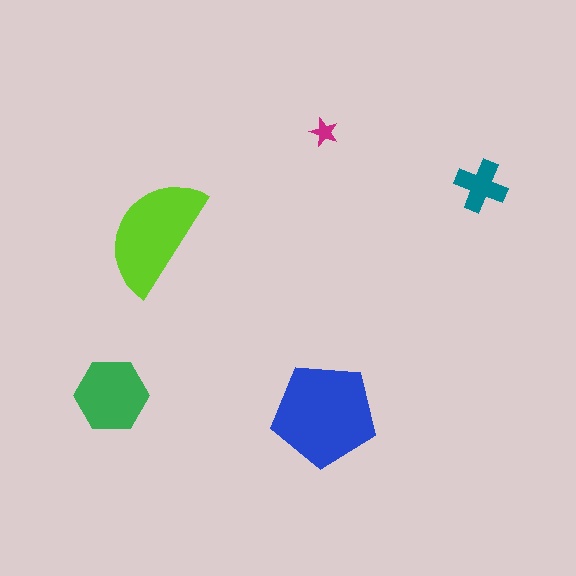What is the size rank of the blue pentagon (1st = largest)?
1st.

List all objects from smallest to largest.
The magenta star, the teal cross, the green hexagon, the lime semicircle, the blue pentagon.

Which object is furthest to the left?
The green hexagon is leftmost.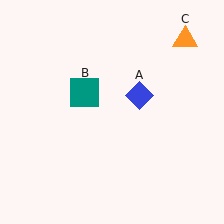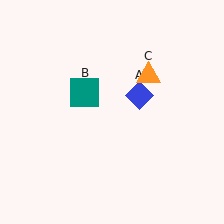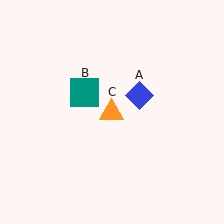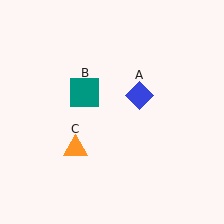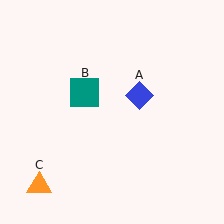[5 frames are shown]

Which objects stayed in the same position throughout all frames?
Blue diamond (object A) and teal square (object B) remained stationary.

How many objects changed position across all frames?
1 object changed position: orange triangle (object C).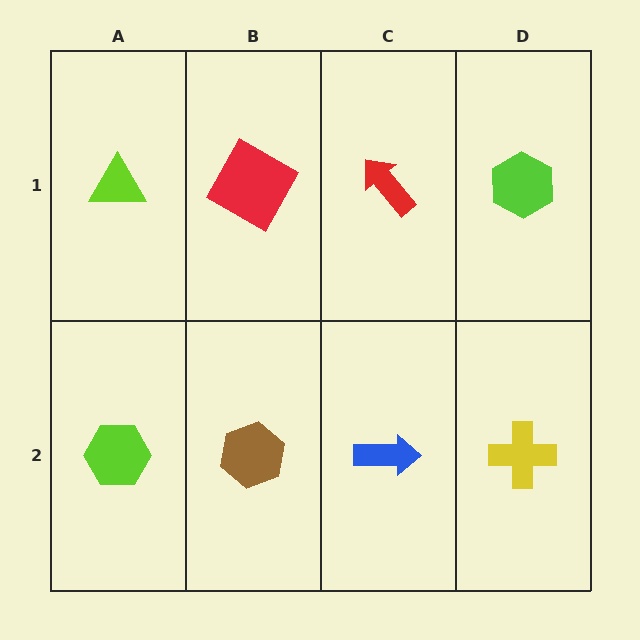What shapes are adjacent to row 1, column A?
A lime hexagon (row 2, column A), a red square (row 1, column B).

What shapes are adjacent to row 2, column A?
A lime triangle (row 1, column A), a brown hexagon (row 2, column B).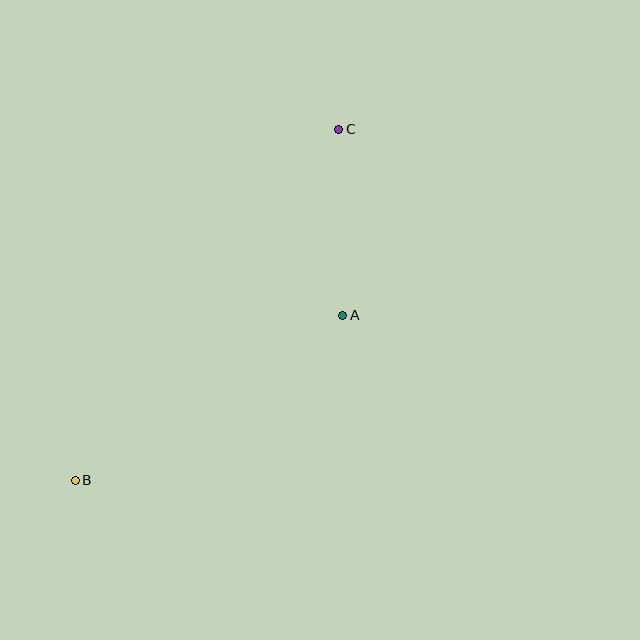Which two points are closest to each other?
Points A and C are closest to each other.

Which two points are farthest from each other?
Points B and C are farthest from each other.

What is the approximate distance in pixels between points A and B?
The distance between A and B is approximately 314 pixels.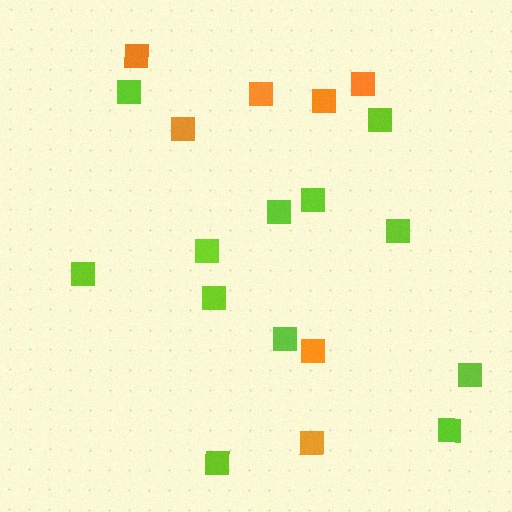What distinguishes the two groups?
There are 2 groups: one group of lime squares (12) and one group of orange squares (7).